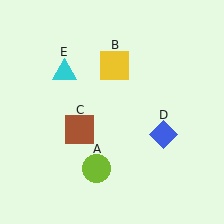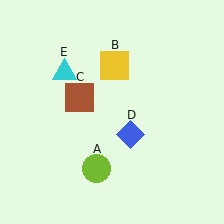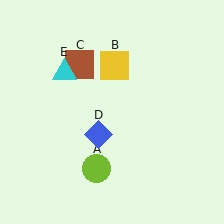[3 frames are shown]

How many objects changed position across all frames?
2 objects changed position: brown square (object C), blue diamond (object D).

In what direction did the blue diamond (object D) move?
The blue diamond (object D) moved left.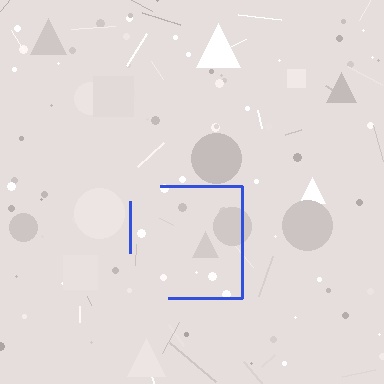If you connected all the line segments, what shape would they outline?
They would outline a square.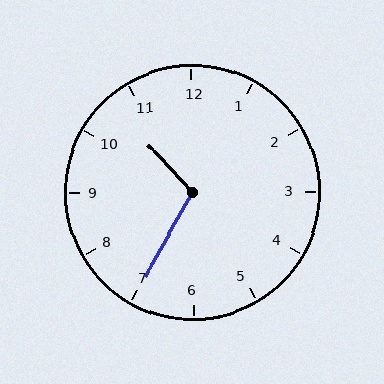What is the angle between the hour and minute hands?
Approximately 108 degrees.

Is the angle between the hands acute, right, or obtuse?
It is obtuse.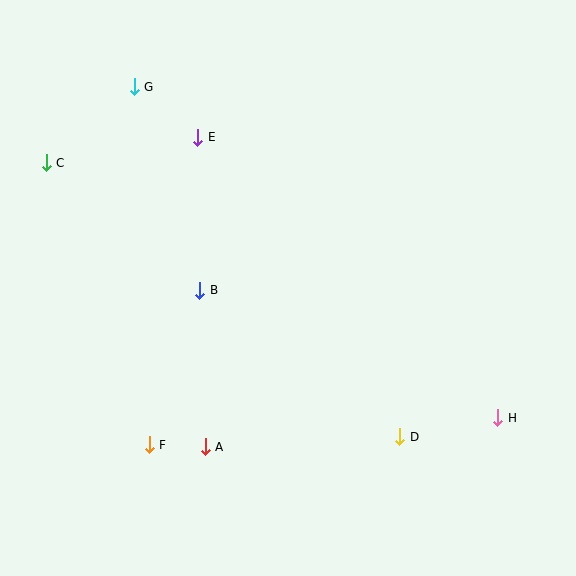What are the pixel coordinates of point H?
Point H is at (498, 418).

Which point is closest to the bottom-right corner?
Point H is closest to the bottom-right corner.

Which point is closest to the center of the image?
Point B at (200, 290) is closest to the center.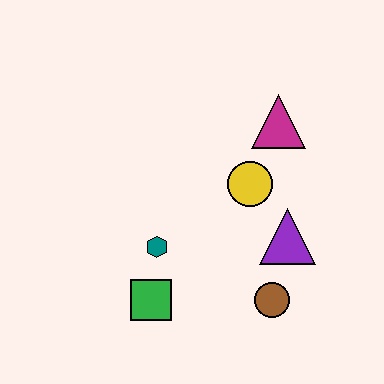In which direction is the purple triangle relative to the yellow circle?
The purple triangle is below the yellow circle.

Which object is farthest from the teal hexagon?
The magenta triangle is farthest from the teal hexagon.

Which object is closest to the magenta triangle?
The yellow circle is closest to the magenta triangle.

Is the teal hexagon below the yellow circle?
Yes